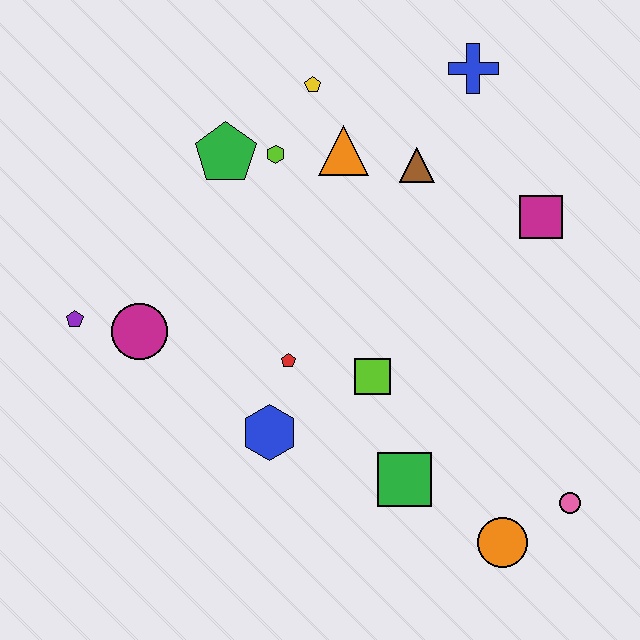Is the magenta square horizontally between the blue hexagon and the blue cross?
No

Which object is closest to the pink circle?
The orange circle is closest to the pink circle.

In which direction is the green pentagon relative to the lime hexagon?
The green pentagon is to the left of the lime hexagon.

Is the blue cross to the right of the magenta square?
No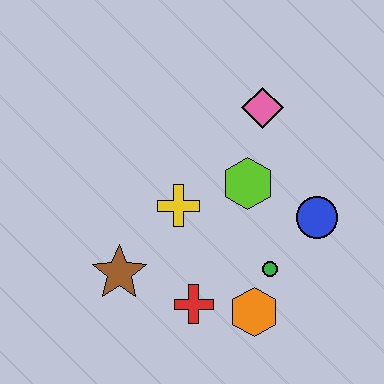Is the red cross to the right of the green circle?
No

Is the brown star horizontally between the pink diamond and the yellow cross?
No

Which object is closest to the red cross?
The orange hexagon is closest to the red cross.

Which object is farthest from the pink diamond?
The brown star is farthest from the pink diamond.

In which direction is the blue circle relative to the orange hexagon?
The blue circle is above the orange hexagon.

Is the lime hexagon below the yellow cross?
No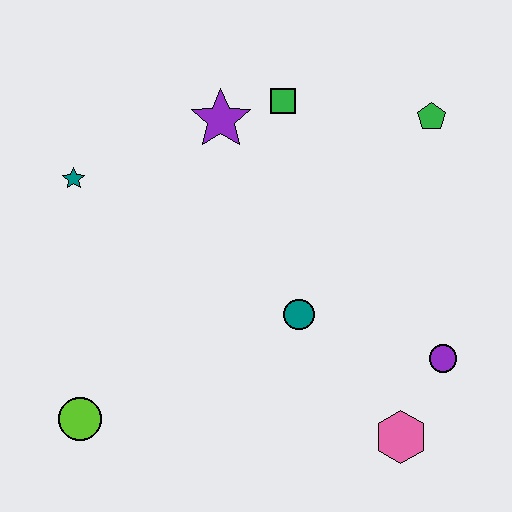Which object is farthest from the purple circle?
The teal star is farthest from the purple circle.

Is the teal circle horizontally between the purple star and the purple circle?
Yes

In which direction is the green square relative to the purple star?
The green square is to the right of the purple star.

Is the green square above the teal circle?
Yes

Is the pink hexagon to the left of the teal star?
No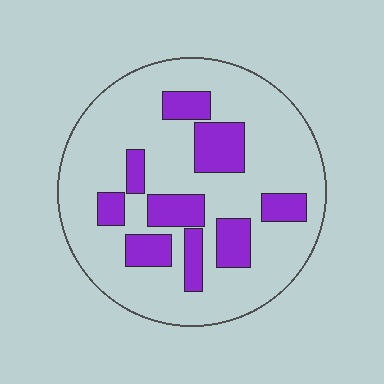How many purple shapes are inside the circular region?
9.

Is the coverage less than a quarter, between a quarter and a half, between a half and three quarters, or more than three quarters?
Less than a quarter.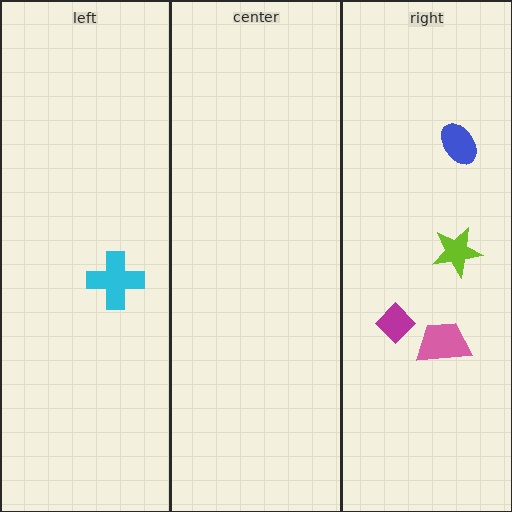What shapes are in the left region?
The cyan cross.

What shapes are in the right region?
The blue ellipse, the pink trapezoid, the magenta diamond, the lime star.